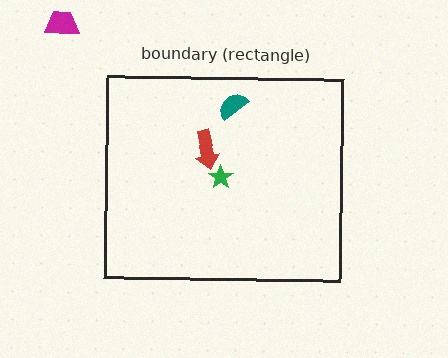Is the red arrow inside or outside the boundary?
Inside.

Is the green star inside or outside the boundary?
Inside.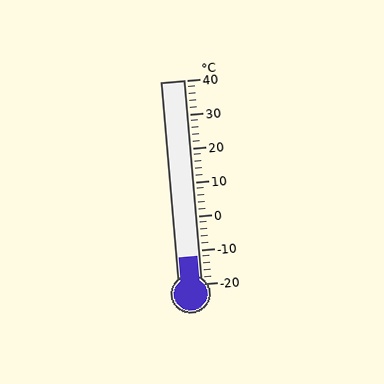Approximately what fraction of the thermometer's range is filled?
The thermometer is filled to approximately 15% of its range.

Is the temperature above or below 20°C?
The temperature is below 20°C.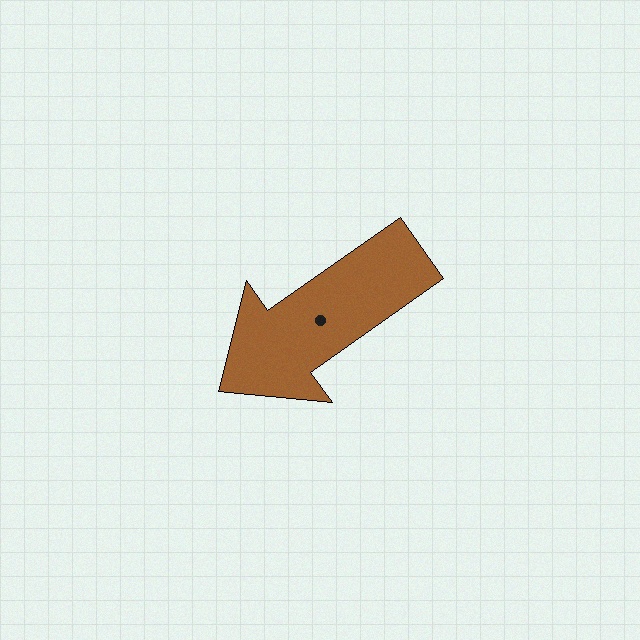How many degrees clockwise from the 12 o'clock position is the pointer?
Approximately 235 degrees.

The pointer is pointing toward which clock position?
Roughly 8 o'clock.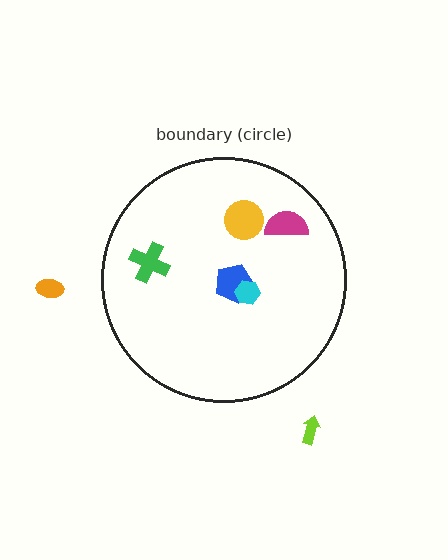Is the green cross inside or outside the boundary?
Inside.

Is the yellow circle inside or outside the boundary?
Inside.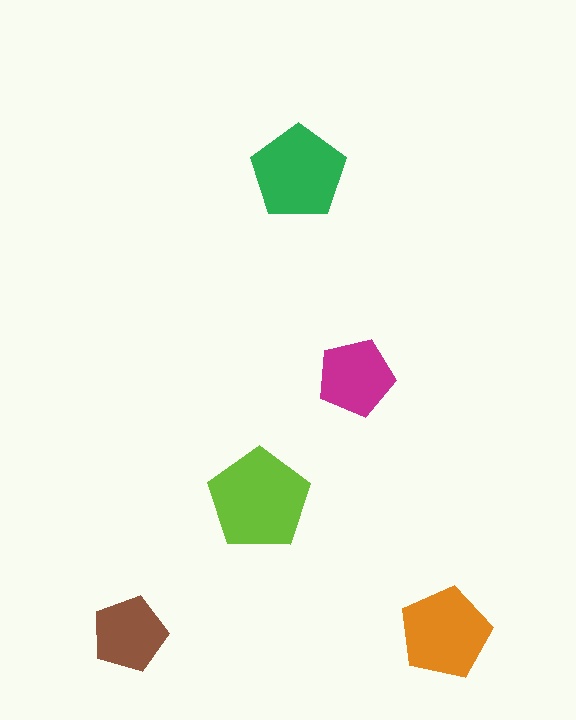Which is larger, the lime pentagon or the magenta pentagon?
The lime one.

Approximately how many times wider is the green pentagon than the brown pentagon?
About 1.5 times wider.